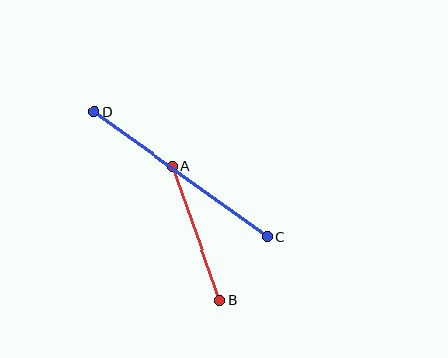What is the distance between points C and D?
The distance is approximately 213 pixels.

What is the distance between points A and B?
The distance is approximately 143 pixels.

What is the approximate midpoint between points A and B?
The midpoint is at approximately (196, 233) pixels.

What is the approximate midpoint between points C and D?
The midpoint is at approximately (180, 175) pixels.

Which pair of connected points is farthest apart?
Points C and D are farthest apart.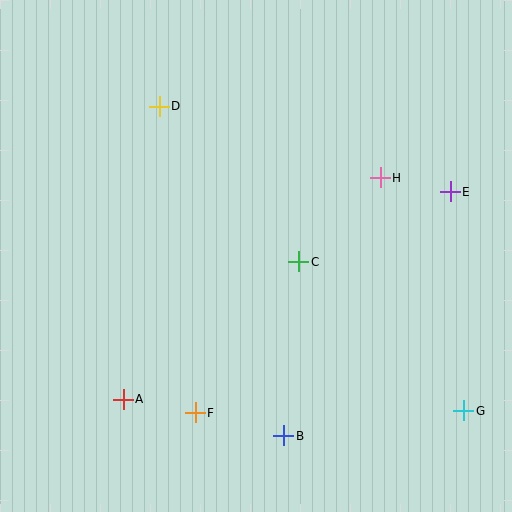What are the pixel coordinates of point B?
Point B is at (284, 436).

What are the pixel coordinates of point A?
Point A is at (123, 399).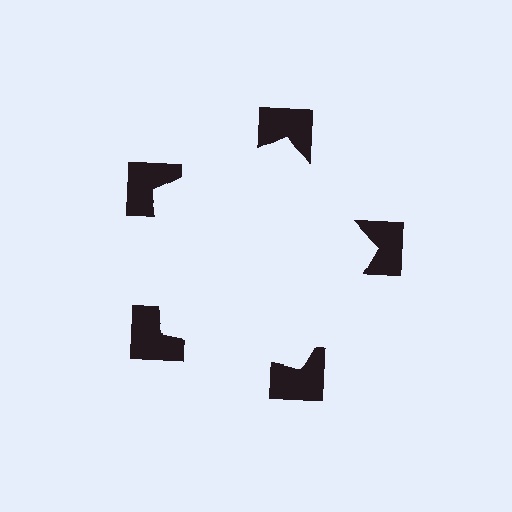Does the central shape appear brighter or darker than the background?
It typically appears slightly brighter than the background, even though no actual brightness change is drawn.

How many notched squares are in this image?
There are 5 — one at each vertex of the illusory pentagon.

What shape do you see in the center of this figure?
An illusory pentagon — its edges are inferred from the aligned wedge cuts in the notched squares, not physically drawn.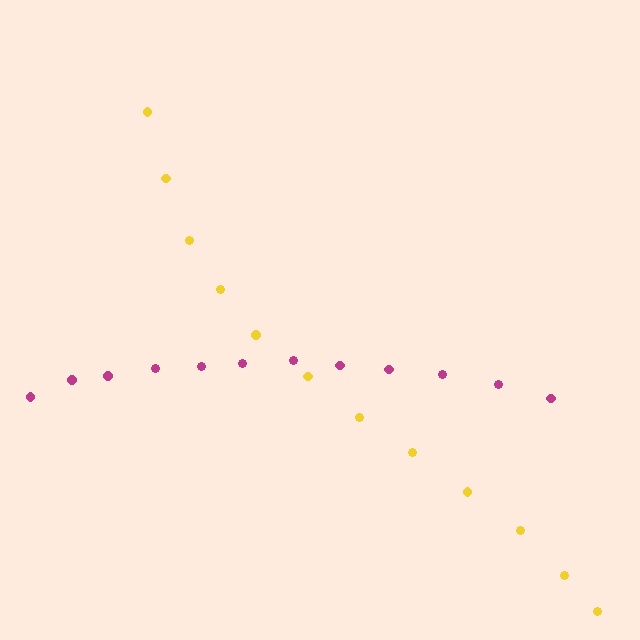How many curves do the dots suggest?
There are 2 distinct paths.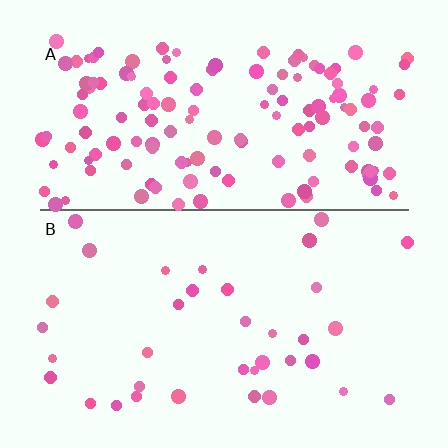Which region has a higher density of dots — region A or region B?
A (the top).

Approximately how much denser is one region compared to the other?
Approximately 3.9× — region A over region B.